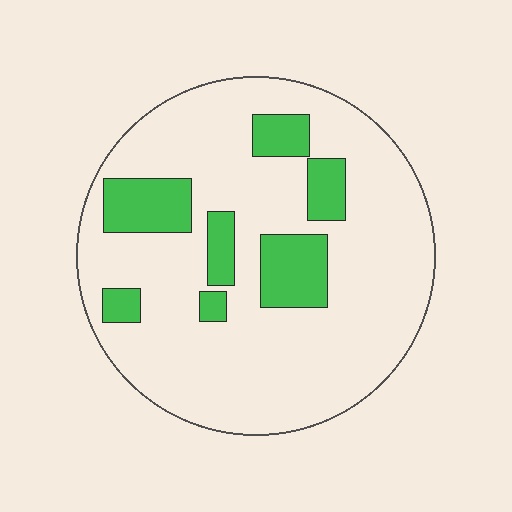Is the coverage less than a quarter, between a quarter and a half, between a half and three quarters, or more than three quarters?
Less than a quarter.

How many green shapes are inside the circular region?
7.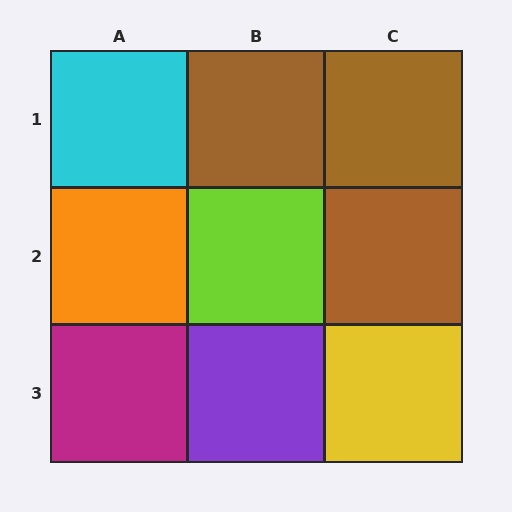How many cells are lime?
1 cell is lime.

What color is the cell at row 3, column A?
Magenta.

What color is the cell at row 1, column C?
Brown.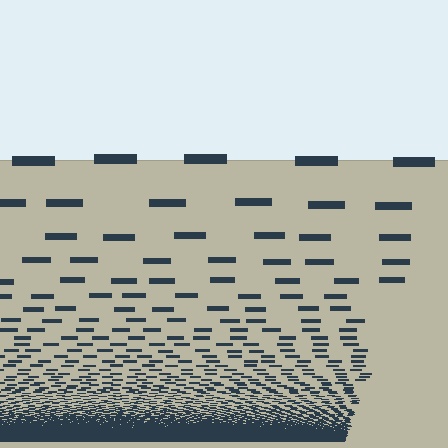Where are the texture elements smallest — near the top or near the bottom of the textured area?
Near the bottom.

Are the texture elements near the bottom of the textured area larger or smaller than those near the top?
Smaller. The gradient is inverted — elements near the bottom are smaller and denser.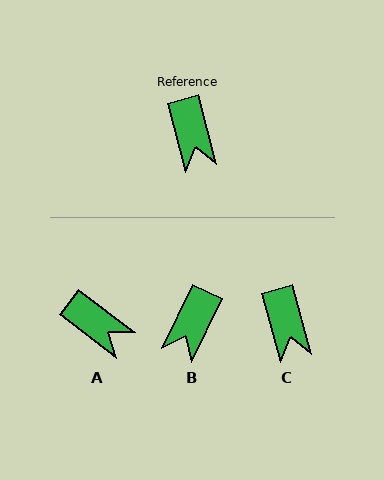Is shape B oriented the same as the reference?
No, it is off by about 41 degrees.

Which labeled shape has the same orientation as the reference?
C.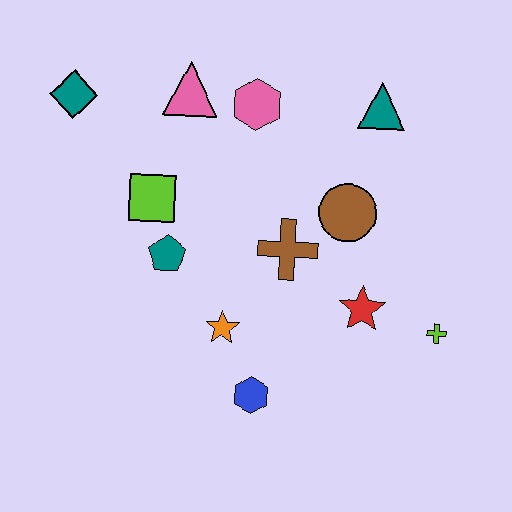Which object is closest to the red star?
The lime cross is closest to the red star.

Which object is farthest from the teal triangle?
The blue hexagon is farthest from the teal triangle.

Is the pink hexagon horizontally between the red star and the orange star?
Yes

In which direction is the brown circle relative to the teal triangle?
The brown circle is below the teal triangle.